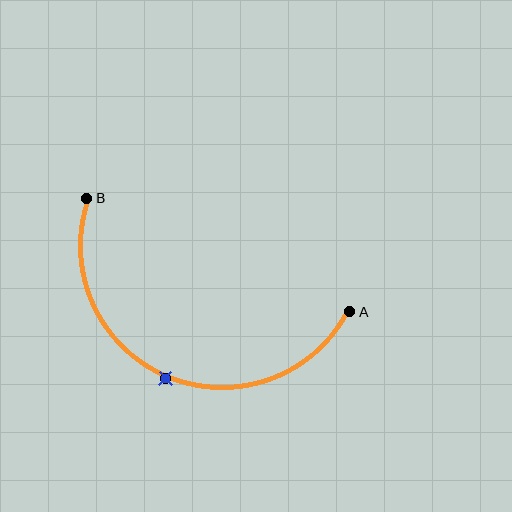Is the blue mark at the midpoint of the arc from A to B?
Yes. The blue mark lies on the arc at equal arc-length from both A and B — it is the arc midpoint.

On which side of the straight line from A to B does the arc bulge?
The arc bulges below the straight line connecting A and B.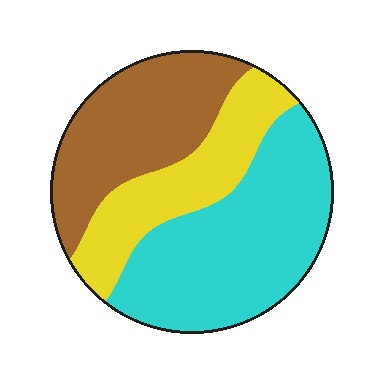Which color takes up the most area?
Cyan, at roughly 45%.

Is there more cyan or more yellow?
Cyan.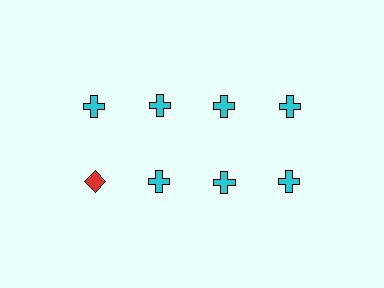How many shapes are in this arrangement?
There are 8 shapes arranged in a grid pattern.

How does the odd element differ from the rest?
It differs in both color (red instead of cyan) and shape (diamond instead of cross).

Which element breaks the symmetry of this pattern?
The red diamond in the second row, leftmost column breaks the symmetry. All other shapes are cyan crosses.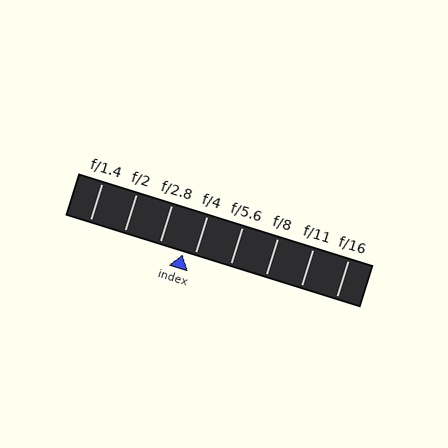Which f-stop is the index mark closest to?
The index mark is closest to f/4.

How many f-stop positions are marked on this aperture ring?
There are 8 f-stop positions marked.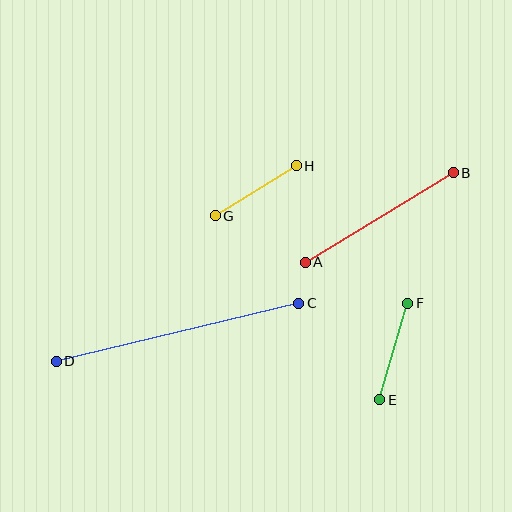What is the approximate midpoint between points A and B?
The midpoint is at approximately (379, 217) pixels.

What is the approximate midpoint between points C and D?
The midpoint is at approximately (177, 332) pixels.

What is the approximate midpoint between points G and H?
The midpoint is at approximately (256, 191) pixels.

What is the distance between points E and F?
The distance is approximately 101 pixels.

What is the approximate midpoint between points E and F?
The midpoint is at approximately (394, 351) pixels.